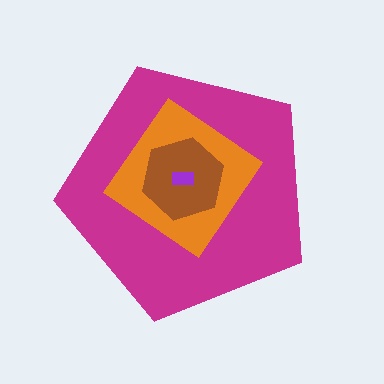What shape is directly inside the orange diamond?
The brown hexagon.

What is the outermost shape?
The magenta pentagon.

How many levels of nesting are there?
4.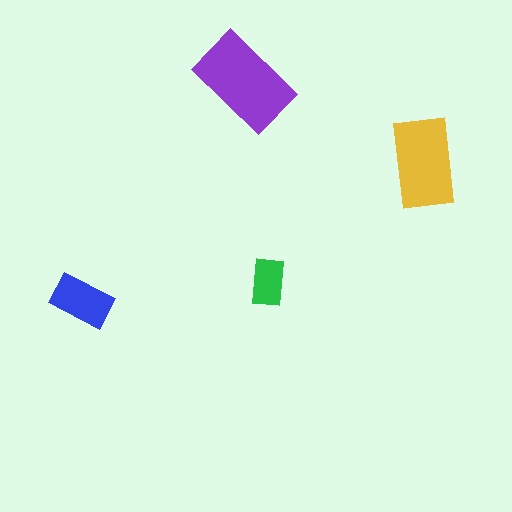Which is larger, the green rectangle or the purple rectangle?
The purple one.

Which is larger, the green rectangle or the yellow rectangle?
The yellow one.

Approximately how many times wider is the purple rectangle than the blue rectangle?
About 1.5 times wider.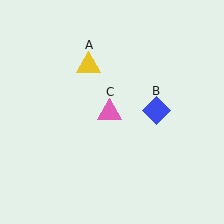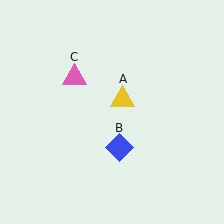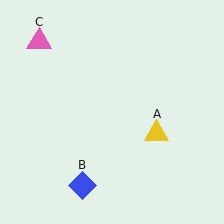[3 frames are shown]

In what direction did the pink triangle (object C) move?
The pink triangle (object C) moved up and to the left.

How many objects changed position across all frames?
3 objects changed position: yellow triangle (object A), blue diamond (object B), pink triangle (object C).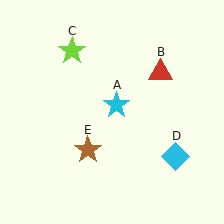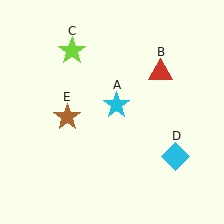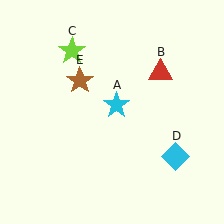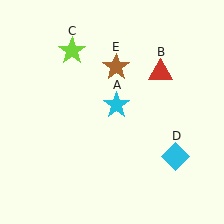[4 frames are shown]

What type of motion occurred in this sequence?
The brown star (object E) rotated clockwise around the center of the scene.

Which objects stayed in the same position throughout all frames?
Cyan star (object A) and red triangle (object B) and lime star (object C) and cyan diamond (object D) remained stationary.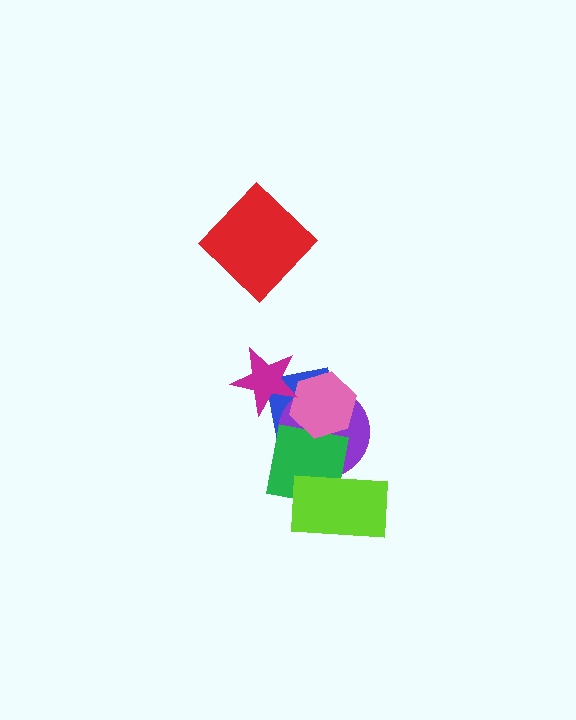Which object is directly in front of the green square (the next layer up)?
The pink hexagon is directly in front of the green square.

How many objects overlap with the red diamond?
0 objects overlap with the red diamond.